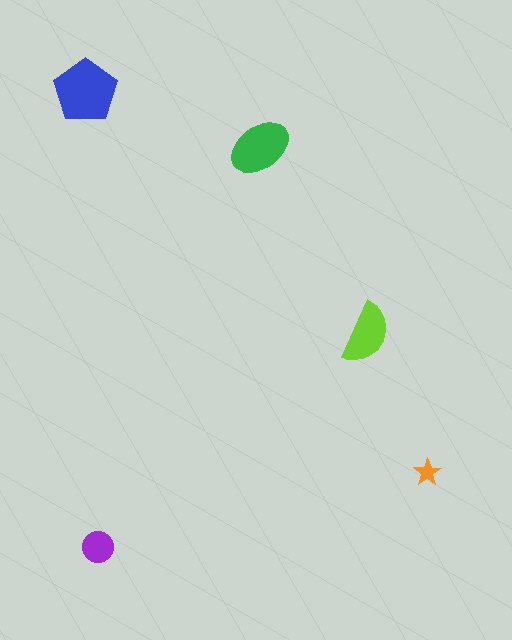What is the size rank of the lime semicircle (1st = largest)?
3rd.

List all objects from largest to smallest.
The blue pentagon, the green ellipse, the lime semicircle, the purple circle, the orange star.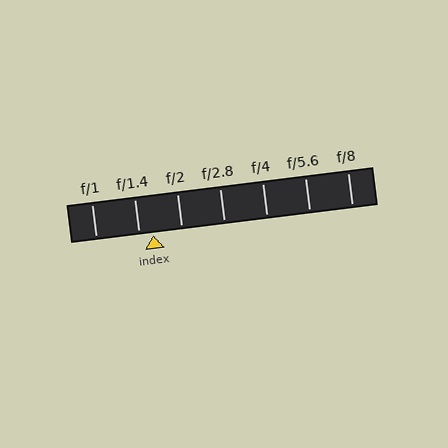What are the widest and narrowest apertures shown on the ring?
The widest aperture shown is f/1 and the narrowest is f/8.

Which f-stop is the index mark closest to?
The index mark is closest to f/1.4.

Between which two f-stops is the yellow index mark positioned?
The index mark is between f/1.4 and f/2.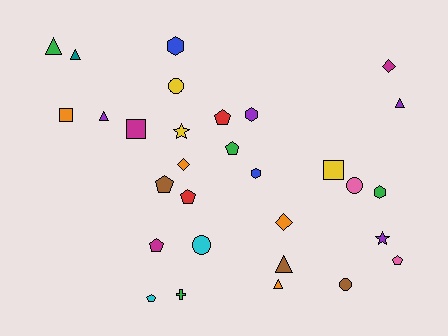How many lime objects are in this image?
There are no lime objects.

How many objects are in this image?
There are 30 objects.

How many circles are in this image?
There are 4 circles.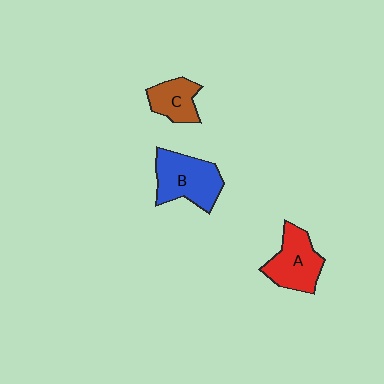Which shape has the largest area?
Shape B (blue).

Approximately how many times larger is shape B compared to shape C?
Approximately 1.6 times.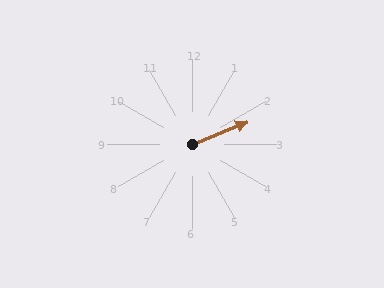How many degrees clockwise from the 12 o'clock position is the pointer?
Approximately 68 degrees.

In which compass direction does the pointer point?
East.